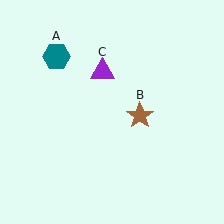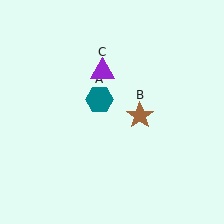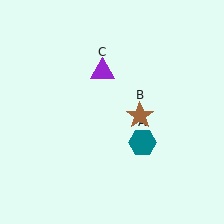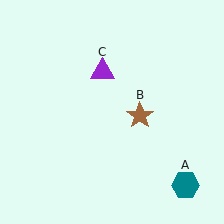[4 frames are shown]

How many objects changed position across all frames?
1 object changed position: teal hexagon (object A).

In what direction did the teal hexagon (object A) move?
The teal hexagon (object A) moved down and to the right.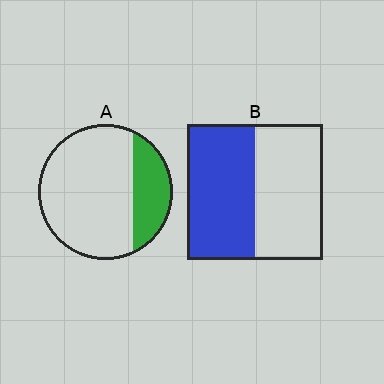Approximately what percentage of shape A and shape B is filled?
A is approximately 25% and B is approximately 50%.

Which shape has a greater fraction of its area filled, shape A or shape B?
Shape B.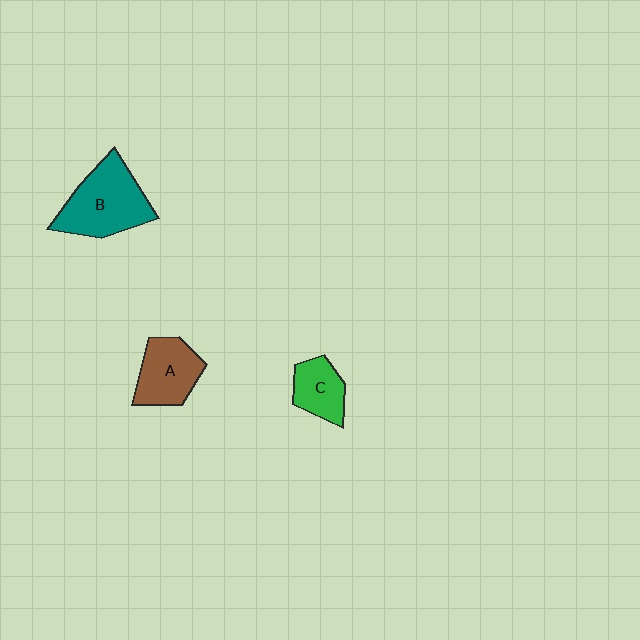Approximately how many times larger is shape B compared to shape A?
Approximately 1.4 times.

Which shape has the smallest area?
Shape C (green).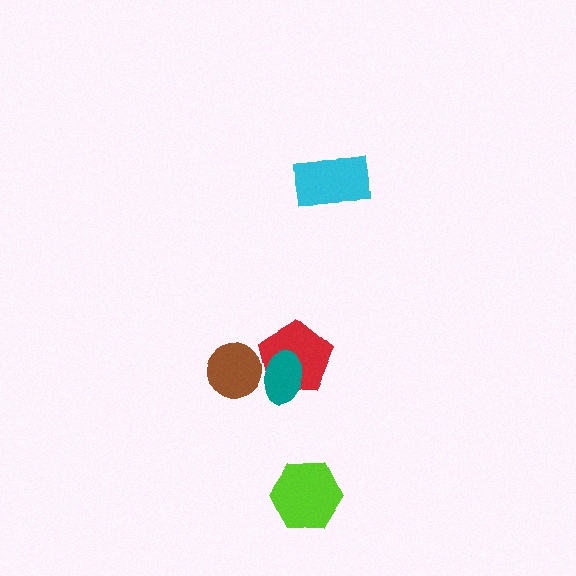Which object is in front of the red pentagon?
The teal ellipse is in front of the red pentagon.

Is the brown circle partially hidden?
Yes, it is partially covered by another shape.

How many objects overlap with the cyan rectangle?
0 objects overlap with the cyan rectangle.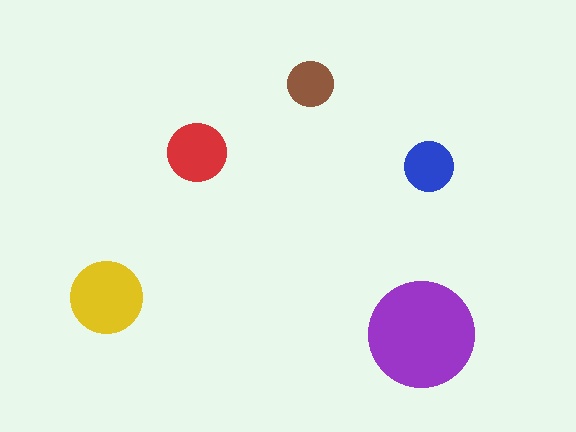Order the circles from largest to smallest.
the purple one, the yellow one, the red one, the blue one, the brown one.